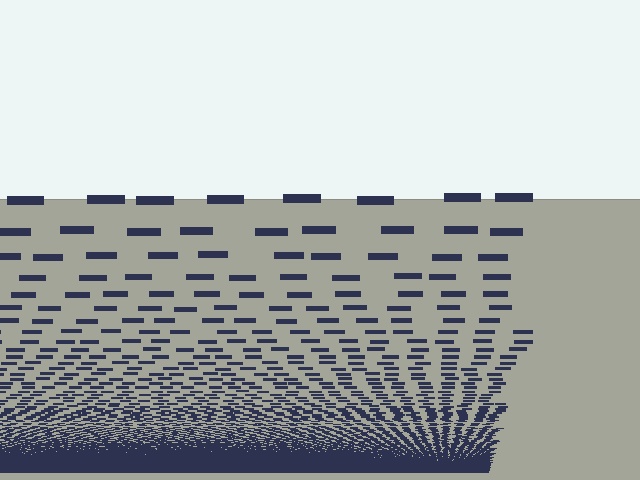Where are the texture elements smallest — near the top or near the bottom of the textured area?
Near the bottom.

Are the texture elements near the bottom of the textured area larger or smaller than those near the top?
Smaller. The gradient is inverted — elements near the bottom are smaller and denser.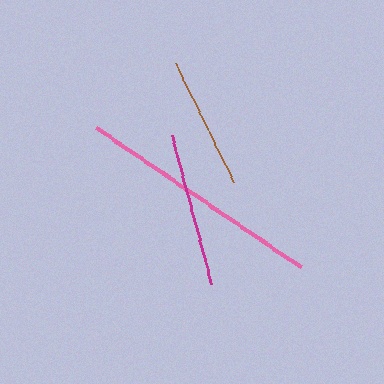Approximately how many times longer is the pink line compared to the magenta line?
The pink line is approximately 1.6 times the length of the magenta line.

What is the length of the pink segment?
The pink segment is approximately 248 pixels long.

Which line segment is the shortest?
The brown line is the shortest at approximately 133 pixels.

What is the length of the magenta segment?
The magenta segment is approximately 154 pixels long.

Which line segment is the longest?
The pink line is the longest at approximately 248 pixels.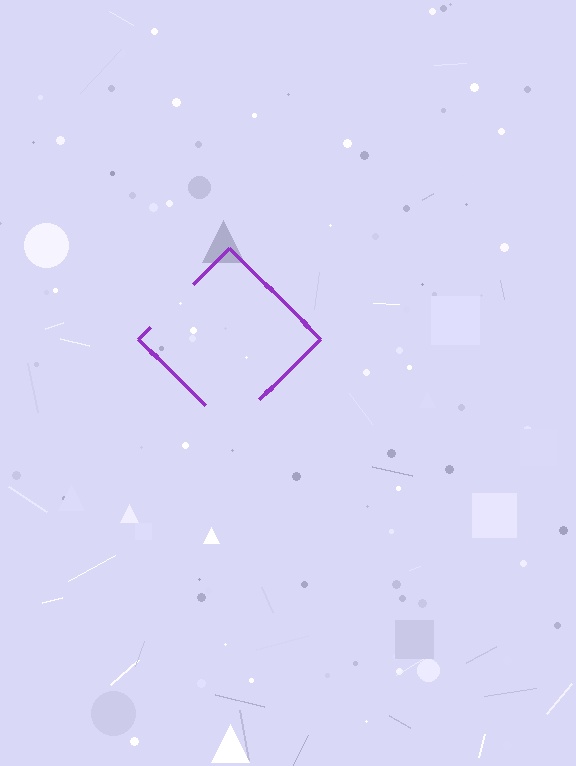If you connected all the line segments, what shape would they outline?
They would outline a diamond.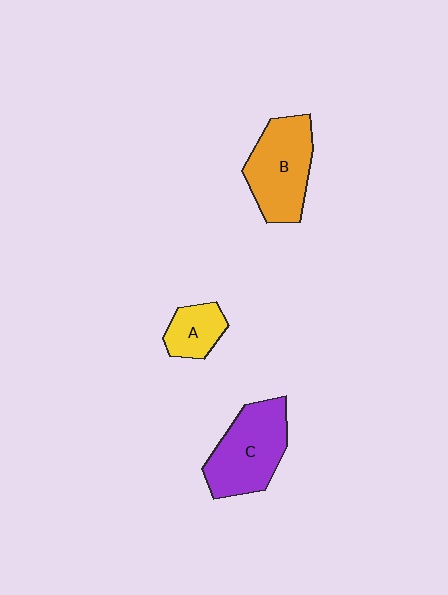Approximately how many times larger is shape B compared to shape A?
Approximately 2.1 times.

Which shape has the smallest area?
Shape A (yellow).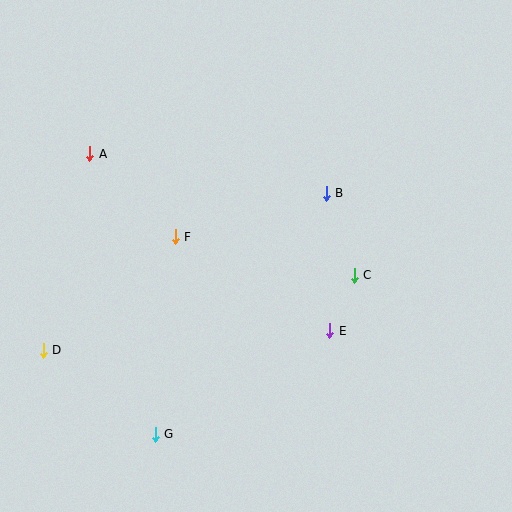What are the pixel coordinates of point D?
Point D is at (43, 350).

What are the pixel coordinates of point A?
Point A is at (90, 154).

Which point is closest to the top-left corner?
Point A is closest to the top-left corner.